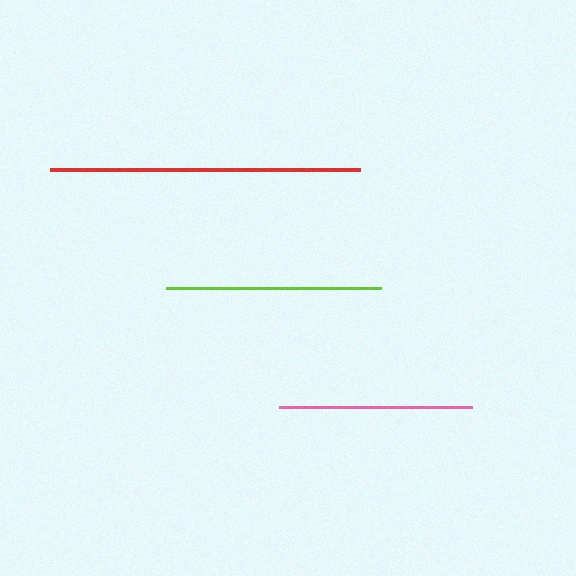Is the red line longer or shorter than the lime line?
The red line is longer than the lime line.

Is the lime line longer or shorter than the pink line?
The lime line is longer than the pink line.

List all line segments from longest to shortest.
From longest to shortest: red, lime, pink.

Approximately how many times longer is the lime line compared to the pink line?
The lime line is approximately 1.1 times the length of the pink line.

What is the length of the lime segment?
The lime segment is approximately 215 pixels long.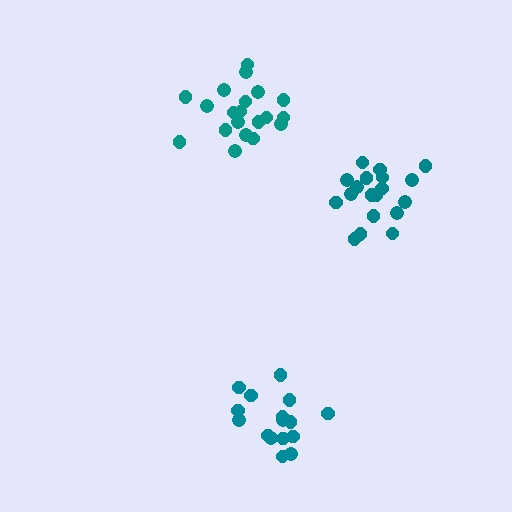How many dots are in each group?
Group 1: 16 dots, Group 2: 20 dots, Group 3: 20 dots (56 total).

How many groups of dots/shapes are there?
There are 3 groups.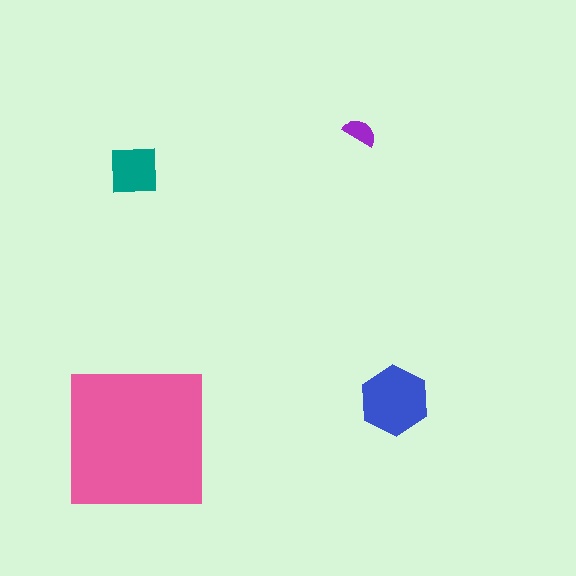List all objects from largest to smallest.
The pink square, the blue hexagon, the teal square, the purple semicircle.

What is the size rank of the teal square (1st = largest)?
3rd.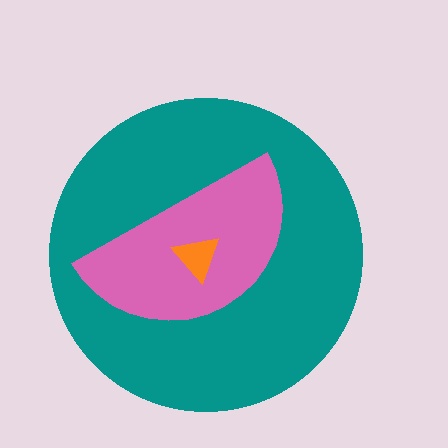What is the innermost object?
The orange triangle.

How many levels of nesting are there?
3.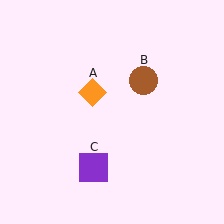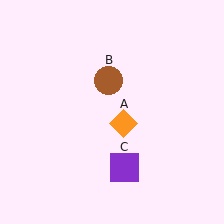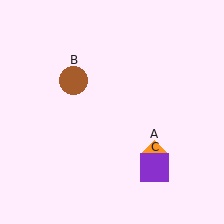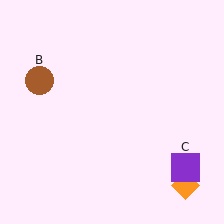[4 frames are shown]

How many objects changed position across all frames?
3 objects changed position: orange diamond (object A), brown circle (object B), purple square (object C).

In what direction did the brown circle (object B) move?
The brown circle (object B) moved left.